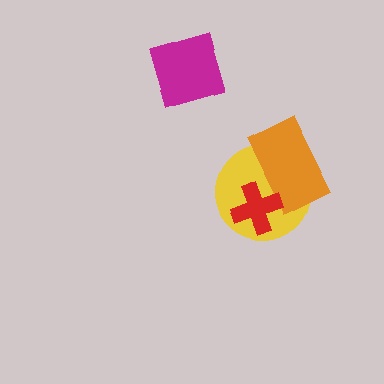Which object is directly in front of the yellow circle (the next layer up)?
The orange rectangle is directly in front of the yellow circle.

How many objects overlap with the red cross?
2 objects overlap with the red cross.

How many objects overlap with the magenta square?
0 objects overlap with the magenta square.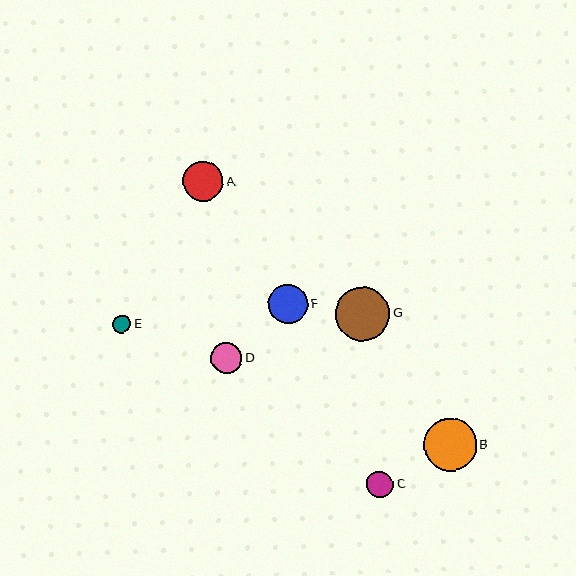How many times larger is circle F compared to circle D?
Circle F is approximately 1.3 times the size of circle D.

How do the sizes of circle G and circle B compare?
Circle G and circle B are approximately the same size.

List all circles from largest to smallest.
From largest to smallest: G, B, A, F, D, C, E.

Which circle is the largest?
Circle G is the largest with a size of approximately 54 pixels.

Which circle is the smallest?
Circle E is the smallest with a size of approximately 18 pixels.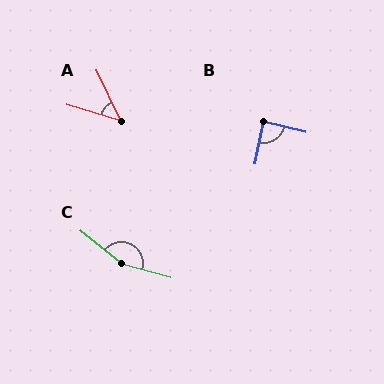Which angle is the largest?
C, at approximately 156 degrees.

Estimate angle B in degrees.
Approximately 88 degrees.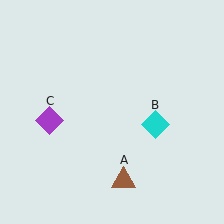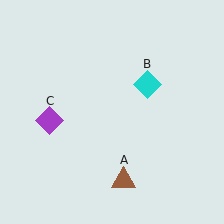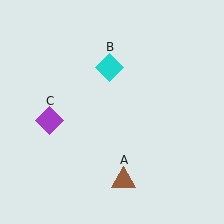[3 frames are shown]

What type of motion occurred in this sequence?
The cyan diamond (object B) rotated counterclockwise around the center of the scene.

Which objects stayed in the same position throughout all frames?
Brown triangle (object A) and purple diamond (object C) remained stationary.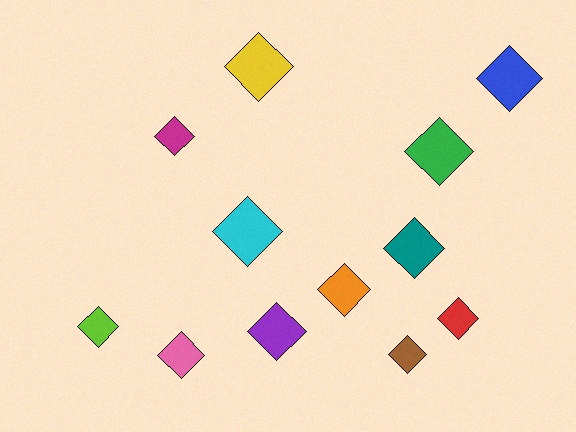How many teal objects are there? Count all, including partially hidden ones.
There is 1 teal object.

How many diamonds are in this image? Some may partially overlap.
There are 12 diamonds.